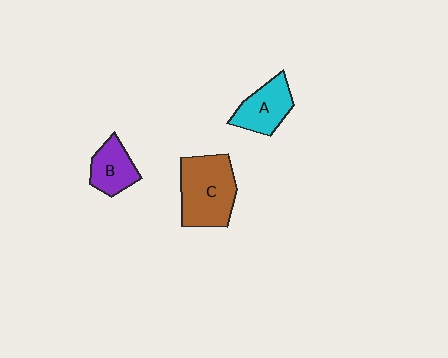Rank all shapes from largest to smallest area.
From largest to smallest: C (brown), A (cyan), B (purple).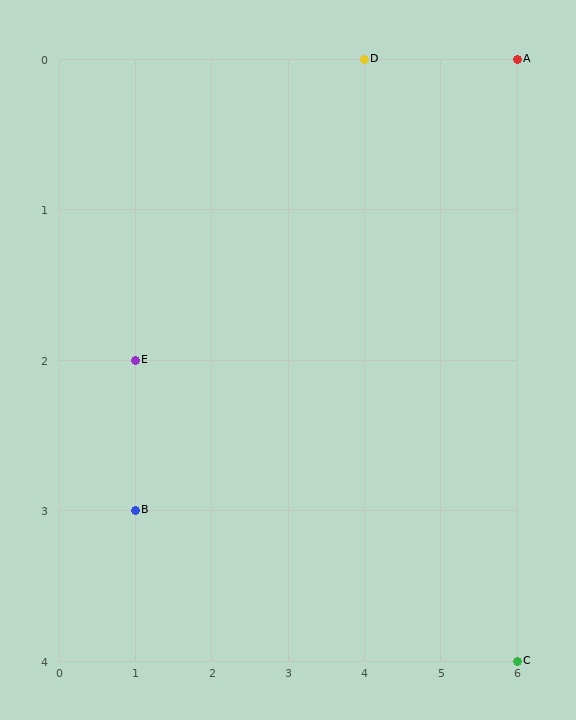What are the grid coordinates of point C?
Point C is at grid coordinates (6, 4).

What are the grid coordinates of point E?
Point E is at grid coordinates (1, 2).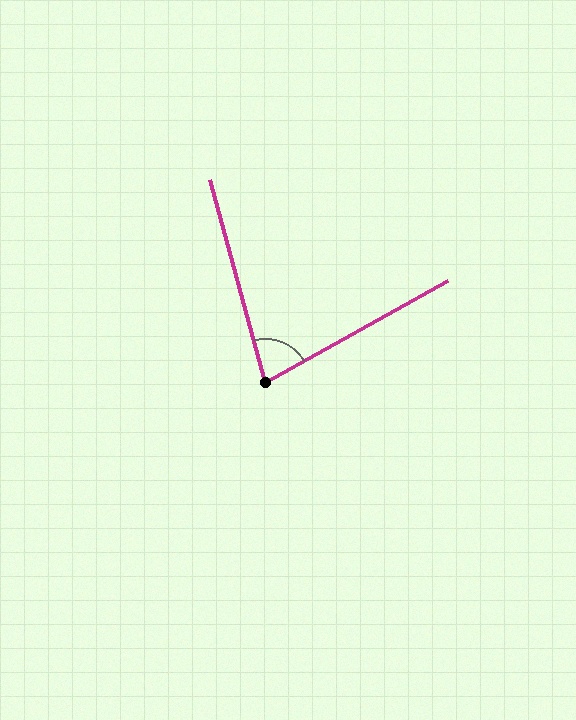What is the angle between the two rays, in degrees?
Approximately 76 degrees.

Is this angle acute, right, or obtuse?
It is acute.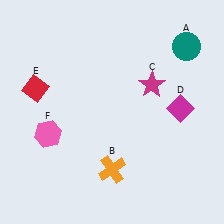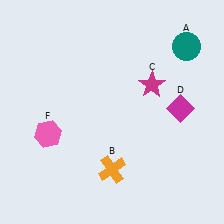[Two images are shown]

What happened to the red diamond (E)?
The red diamond (E) was removed in Image 2. It was in the top-left area of Image 1.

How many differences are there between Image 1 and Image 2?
There is 1 difference between the two images.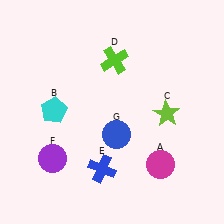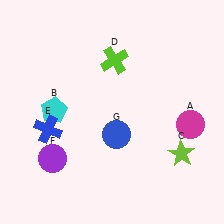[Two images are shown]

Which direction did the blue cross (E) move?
The blue cross (E) moved left.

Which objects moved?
The objects that moved are: the magenta circle (A), the lime star (C), the blue cross (E).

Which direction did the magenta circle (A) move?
The magenta circle (A) moved up.